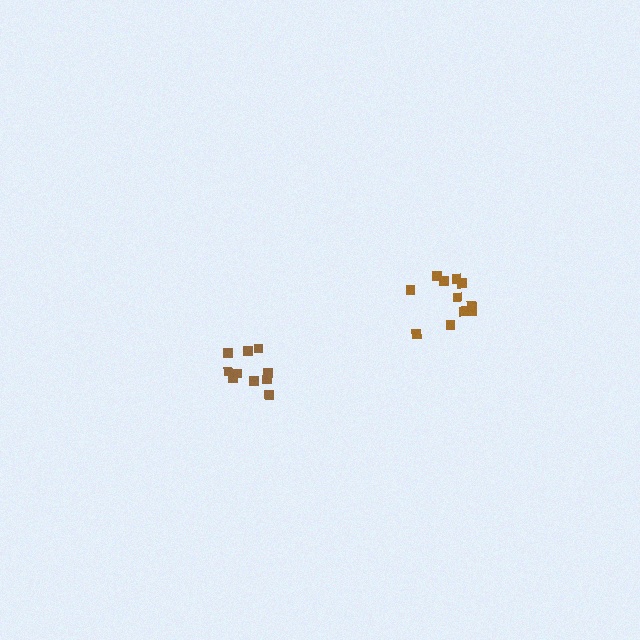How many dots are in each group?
Group 1: 11 dots, Group 2: 10 dots (21 total).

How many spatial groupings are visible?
There are 2 spatial groupings.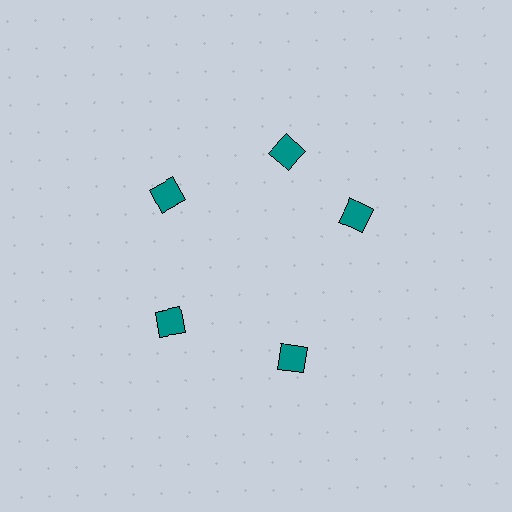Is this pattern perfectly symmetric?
No. The 5 teal squares are arranged in a ring, but one element near the 3 o'clock position is rotated out of alignment along the ring, breaking the 5-fold rotational symmetry.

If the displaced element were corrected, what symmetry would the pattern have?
It would have 5-fold rotational symmetry — the pattern would map onto itself every 72 degrees.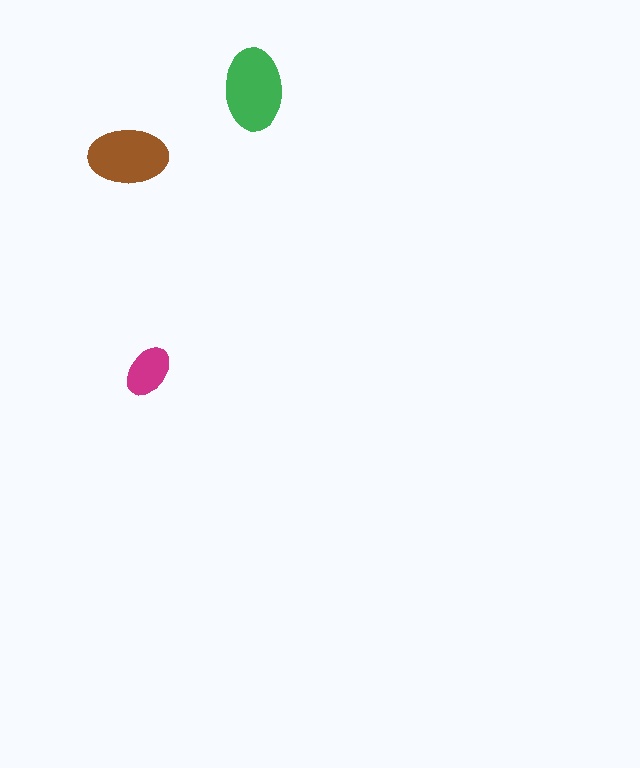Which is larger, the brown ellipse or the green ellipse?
The green one.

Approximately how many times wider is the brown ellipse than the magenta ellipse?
About 1.5 times wider.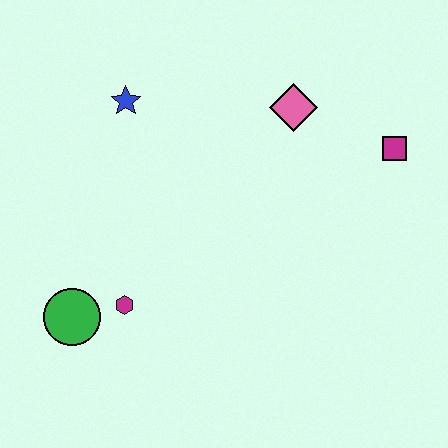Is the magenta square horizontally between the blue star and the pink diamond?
No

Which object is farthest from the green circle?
The magenta square is farthest from the green circle.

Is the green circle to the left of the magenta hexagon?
Yes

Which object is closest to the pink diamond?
The magenta square is closest to the pink diamond.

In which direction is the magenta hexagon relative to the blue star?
The magenta hexagon is below the blue star.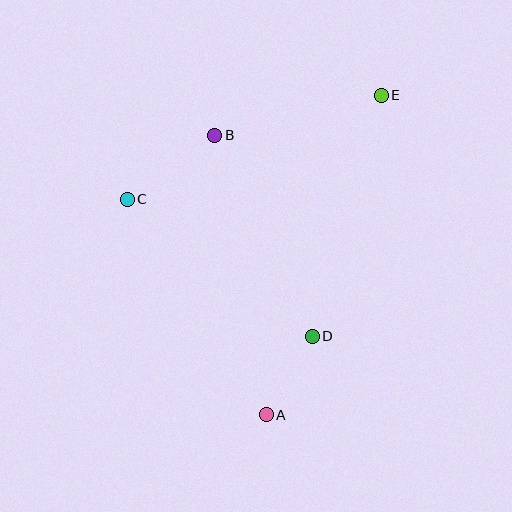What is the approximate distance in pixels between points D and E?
The distance between D and E is approximately 250 pixels.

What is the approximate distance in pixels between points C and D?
The distance between C and D is approximately 230 pixels.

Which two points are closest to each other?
Points A and D are closest to each other.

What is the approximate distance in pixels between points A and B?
The distance between A and B is approximately 284 pixels.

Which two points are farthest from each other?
Points A and E are farthest from each other.